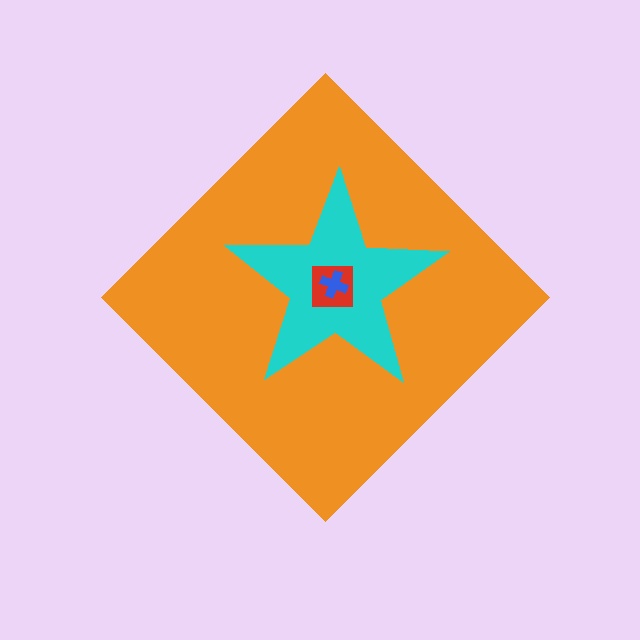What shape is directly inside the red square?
The blue cross.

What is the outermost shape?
The orange diamond.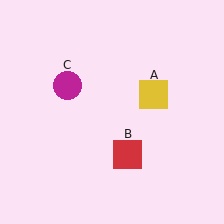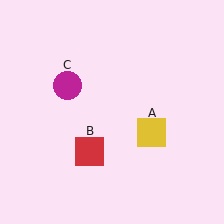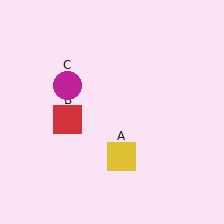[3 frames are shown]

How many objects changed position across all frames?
2 objects changed position: yellow square (object A), red square (object B).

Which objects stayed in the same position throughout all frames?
Magenta circle (object C) remained stationary.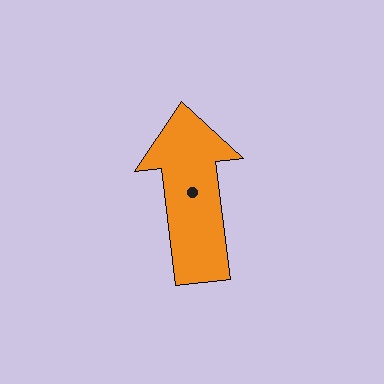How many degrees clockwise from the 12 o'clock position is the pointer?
Approximately 353 degrees.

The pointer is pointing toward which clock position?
Roughly 12 o'clock.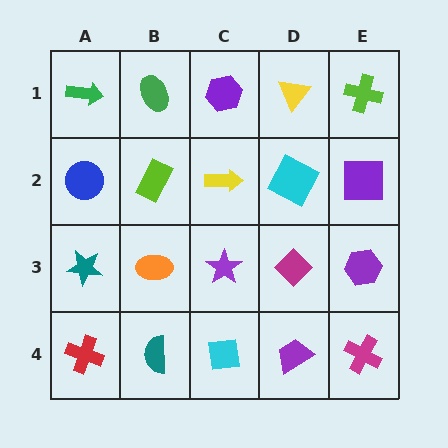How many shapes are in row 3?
5 shapes.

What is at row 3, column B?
An orange ellipse.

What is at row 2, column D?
A cyan square.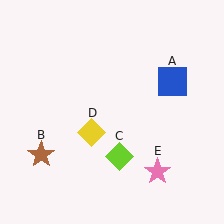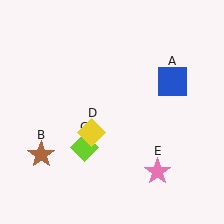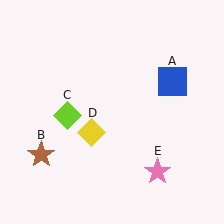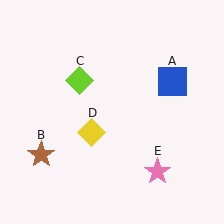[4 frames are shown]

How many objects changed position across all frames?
1 object changed position: lime diamond (object C).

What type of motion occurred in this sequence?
The lime diamond (object C) rotated clockwise around the center of the scene.